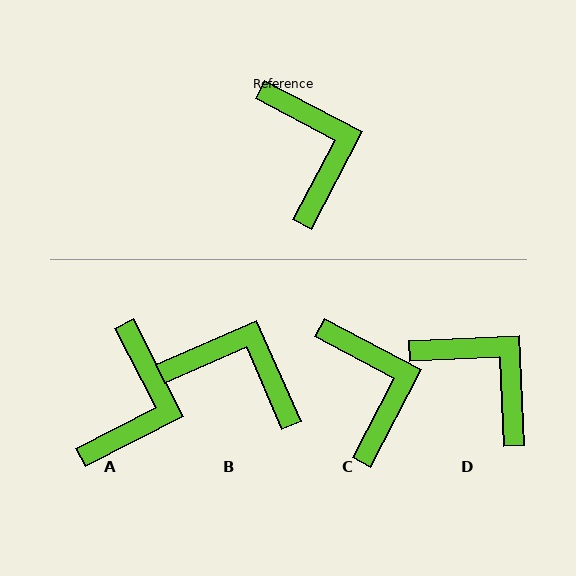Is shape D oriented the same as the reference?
No, it is off by about 30 degrees.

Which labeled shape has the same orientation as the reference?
C.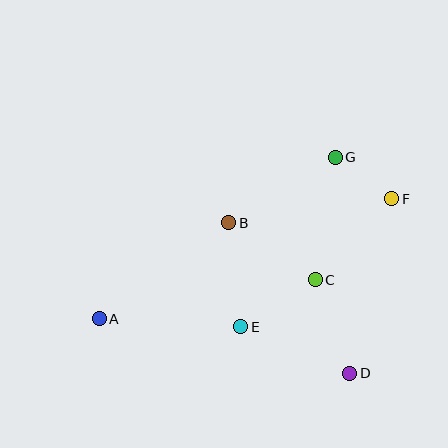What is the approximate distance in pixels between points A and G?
The distance between A and G is approximately 286 pixels.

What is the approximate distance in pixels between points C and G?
The distance between C and G is approximately 124 pixels.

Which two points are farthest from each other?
Points A and F are farthest from each other.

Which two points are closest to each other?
Points F and G are closest to each other.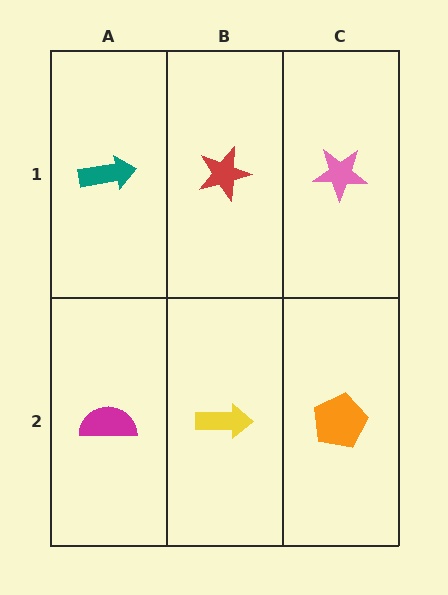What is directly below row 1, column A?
A magenta semicircle.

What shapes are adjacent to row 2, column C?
A pink star (row 1, column C), a yellow arrow (row 2, column B).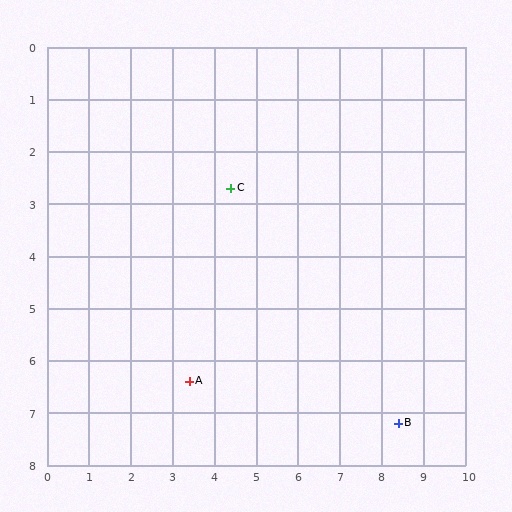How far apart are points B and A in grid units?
Points B and A are about 5.1 grid units apart.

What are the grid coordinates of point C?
Point C is at approximately (4.4, 2.7).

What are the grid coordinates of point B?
Point B is at approximately (8.4, 7.2).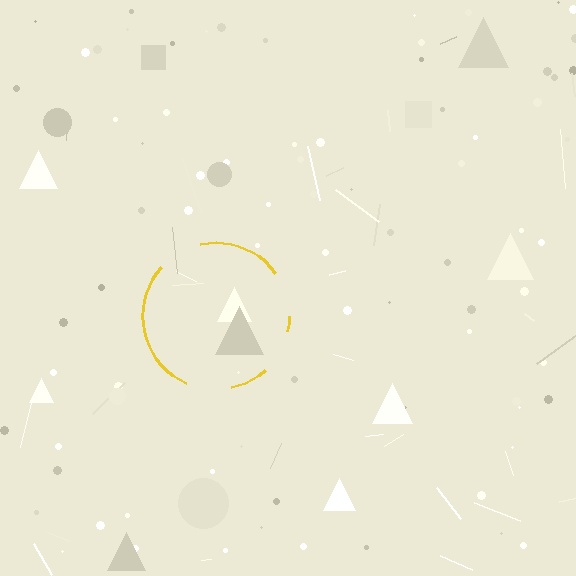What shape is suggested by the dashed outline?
The dashed outline suggests a circle.